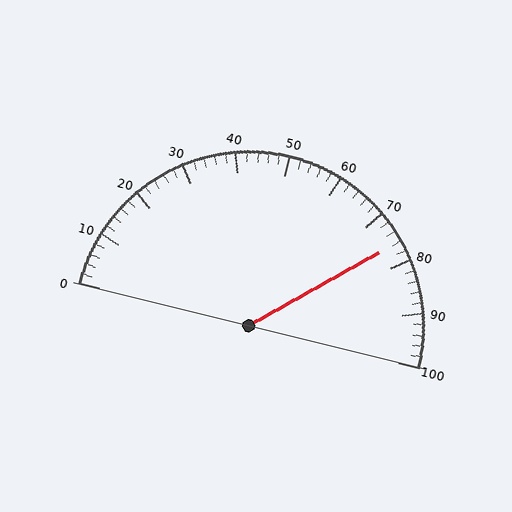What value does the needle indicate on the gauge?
The needle indicates approximately 76.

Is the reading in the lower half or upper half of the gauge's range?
The reading is in the upper half of the range (0 to 100).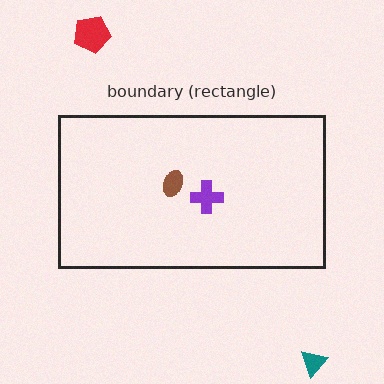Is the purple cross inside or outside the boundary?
Inside.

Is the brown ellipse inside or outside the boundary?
Inside.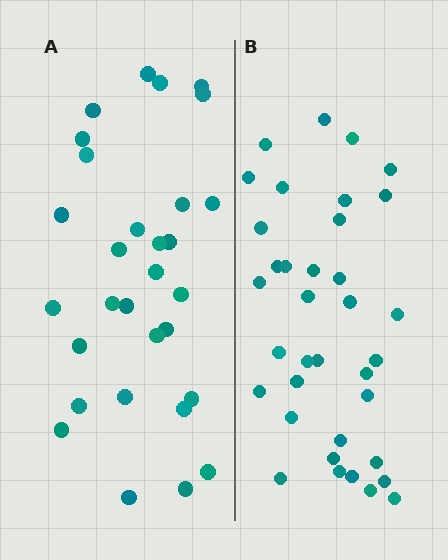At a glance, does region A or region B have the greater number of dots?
Region B (the right region) has more dots.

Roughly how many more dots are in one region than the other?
Region B has about 6 more dots than region A.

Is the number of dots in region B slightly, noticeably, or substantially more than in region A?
Region B has only slightly more — the two regions are fairly close. The ratio is roughly 1.2 to 1.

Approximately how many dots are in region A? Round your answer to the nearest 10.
About 30 dots.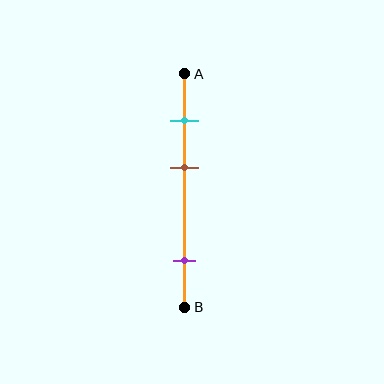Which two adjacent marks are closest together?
The cyan and brown marks are the closest adjacent pair.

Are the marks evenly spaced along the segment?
No, the marks are not evenly spaced.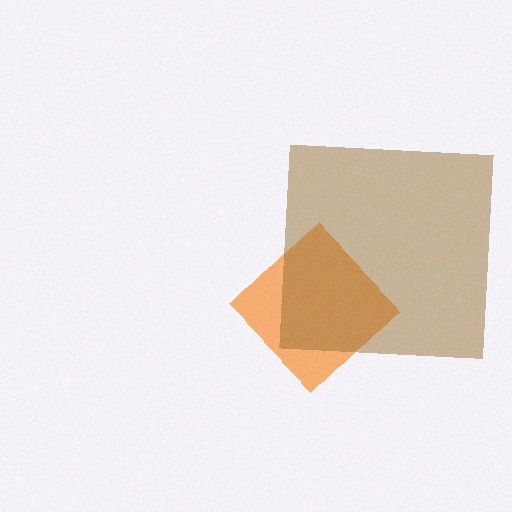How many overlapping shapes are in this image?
There are 2 overlapping shapes in the image.